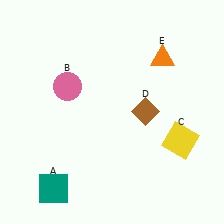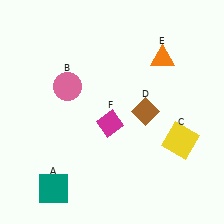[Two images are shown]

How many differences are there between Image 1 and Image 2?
There is 1 difference between the two images.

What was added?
A magenta diamond (F) was added in Image 2.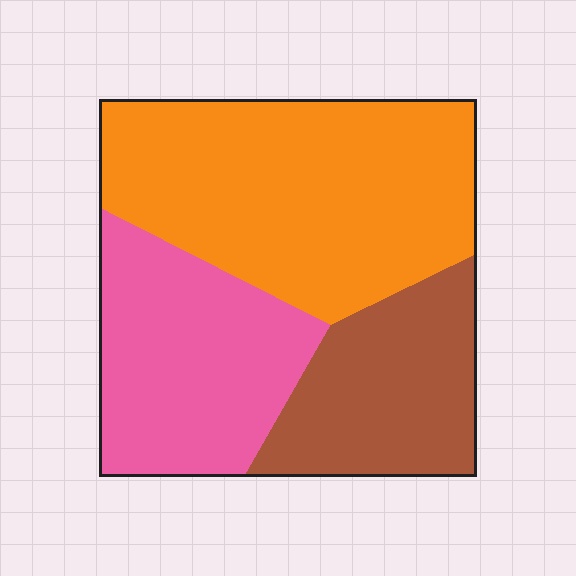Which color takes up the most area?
Orange, at roughly 45%.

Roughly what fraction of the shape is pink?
Pink takes up between a quarter and a half of the shape.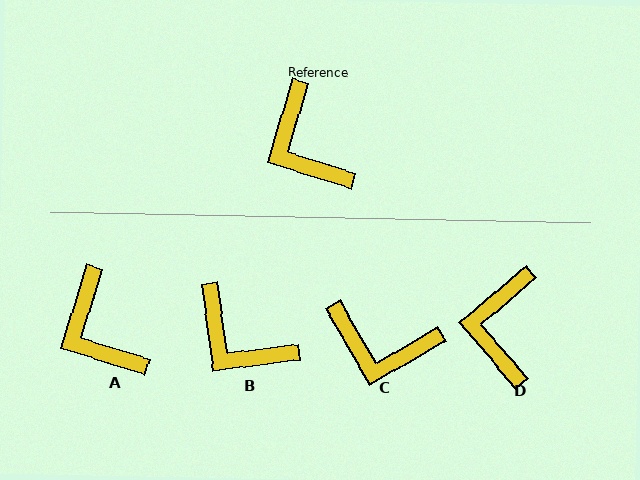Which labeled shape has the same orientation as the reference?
A.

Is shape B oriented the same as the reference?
No, it is off by about 25 degrees.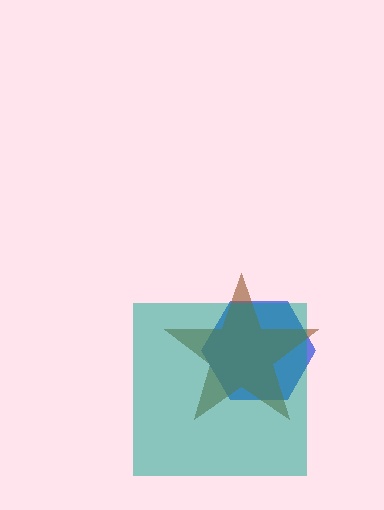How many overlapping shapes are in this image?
There are 3 overlapping shapes in the image.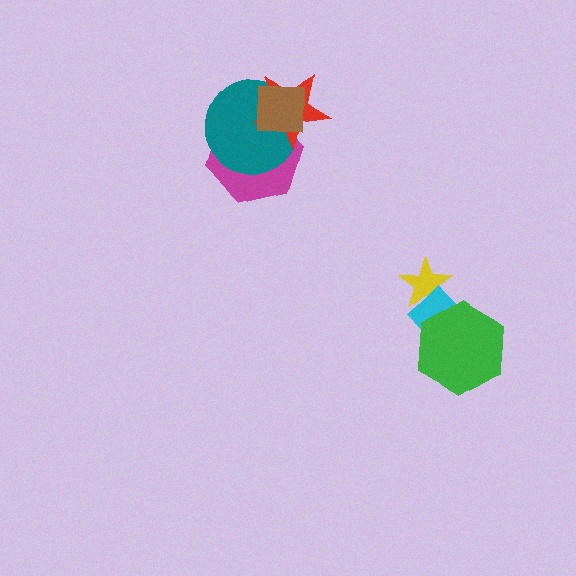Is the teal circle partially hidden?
Yes, it is partially covered by another shape.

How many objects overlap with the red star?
3 objects overlap with the red star.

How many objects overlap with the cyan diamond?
2 objects overlap with the cyan diamond.